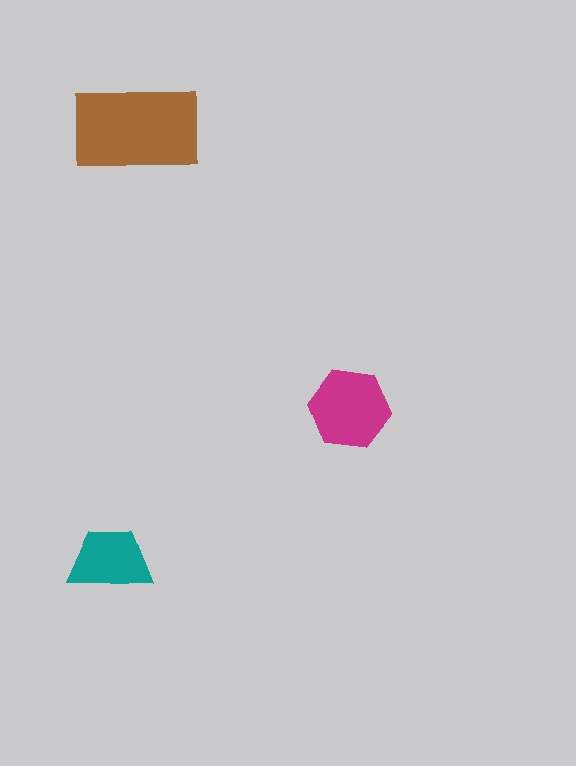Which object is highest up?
The brown rectangle is topmost.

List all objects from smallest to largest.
The teal trapezoid, the magenta hexagon, the brown rectangle.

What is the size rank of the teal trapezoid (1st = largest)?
3rd.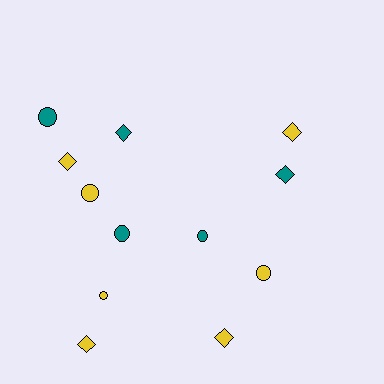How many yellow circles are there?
There are 3 yellow circles.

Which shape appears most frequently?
Diamond, with 6 objects.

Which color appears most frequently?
Yellow, with 7 objects.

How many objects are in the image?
There are 12 objects.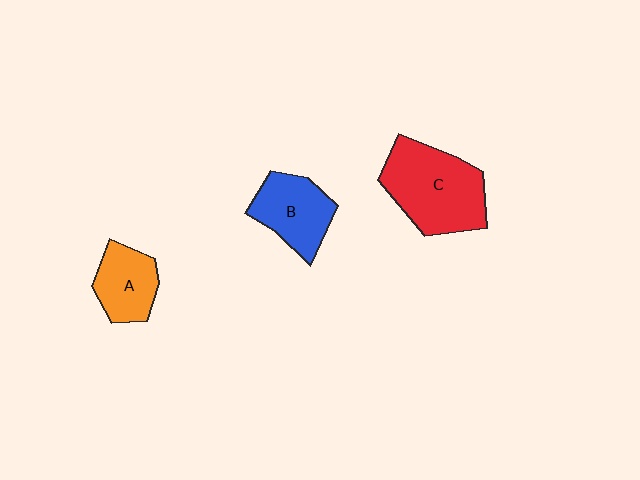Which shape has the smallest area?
Shape A (orange).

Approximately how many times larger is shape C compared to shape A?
Approximately 1.8 times.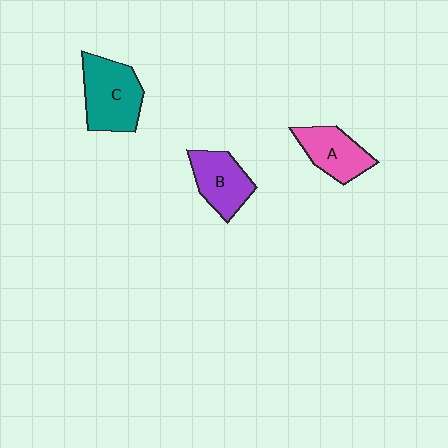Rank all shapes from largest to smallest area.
From largest to smallest: C (teal), B (purple), A (pink).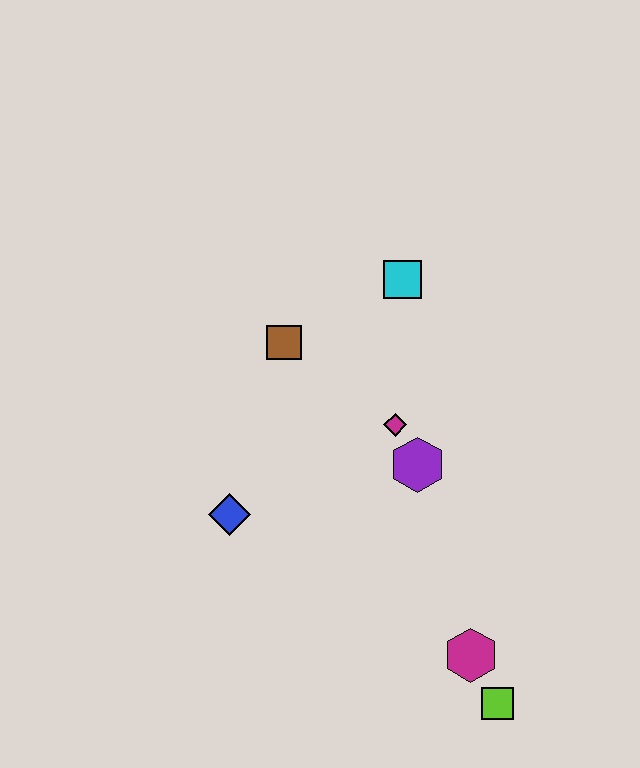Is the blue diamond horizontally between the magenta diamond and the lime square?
No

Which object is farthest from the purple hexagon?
The lime square is farthest from the purple hexagon.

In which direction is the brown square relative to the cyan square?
The brown square is to the left of the cyan square.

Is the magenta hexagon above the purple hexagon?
No